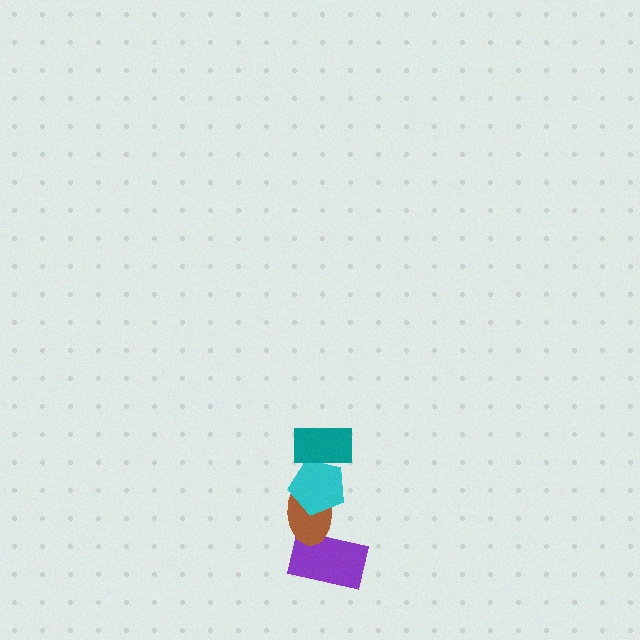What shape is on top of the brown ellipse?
The cyan pentagon is on top of the brown ellipse.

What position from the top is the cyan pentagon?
The cyan pentagon is 2nd from the top.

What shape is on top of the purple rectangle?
The brown ellipse is on top of the purple rectangle.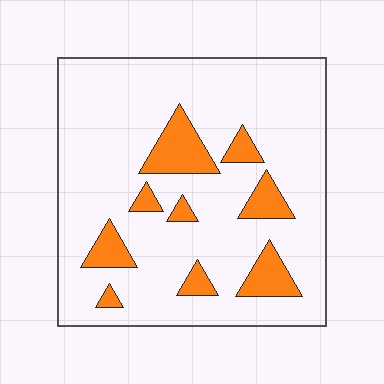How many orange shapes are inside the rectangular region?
9.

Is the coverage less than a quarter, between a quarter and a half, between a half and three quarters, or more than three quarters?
Less than a quarter.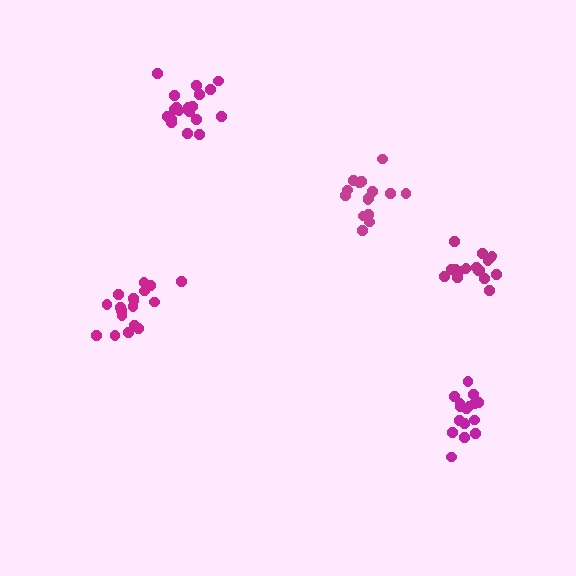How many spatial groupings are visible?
There are 5 spatial groupings.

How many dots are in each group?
Group 1: 16 dots, Group 2: 15 dots, Group 3: 18 dots, Group 4: 19 dots, Group 5: 17 dots (85 total).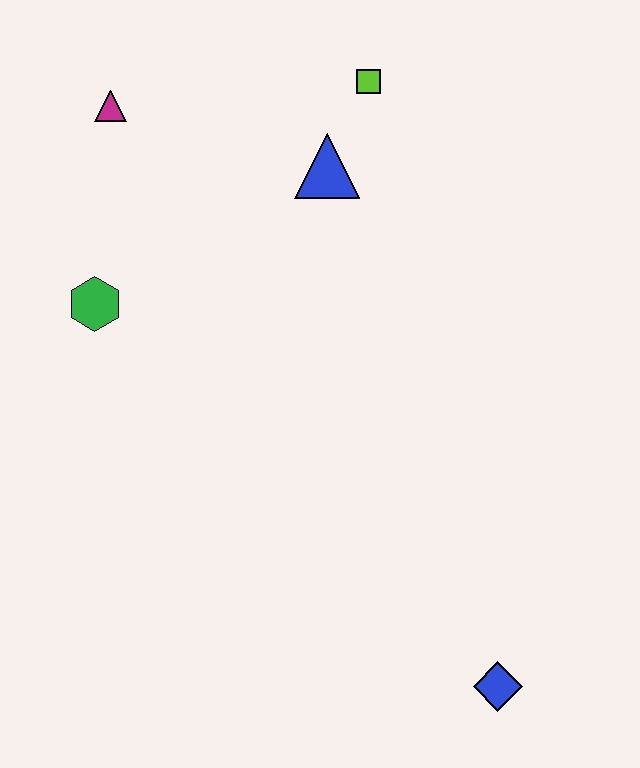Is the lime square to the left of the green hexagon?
No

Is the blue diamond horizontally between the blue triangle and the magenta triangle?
No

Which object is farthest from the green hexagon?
The blue diamond is farthest from the green hexagon.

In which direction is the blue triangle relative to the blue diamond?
The blue triangle is above the blue diamond.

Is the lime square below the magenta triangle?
No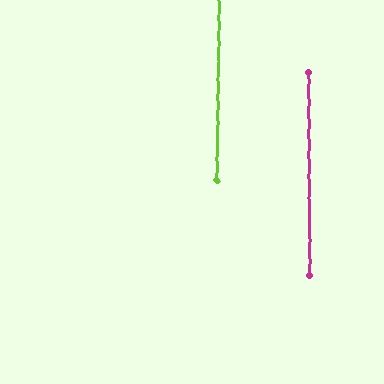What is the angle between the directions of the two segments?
Approximately 1 degree.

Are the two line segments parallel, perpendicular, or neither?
Parallel — their directions differ by only 0.7°.